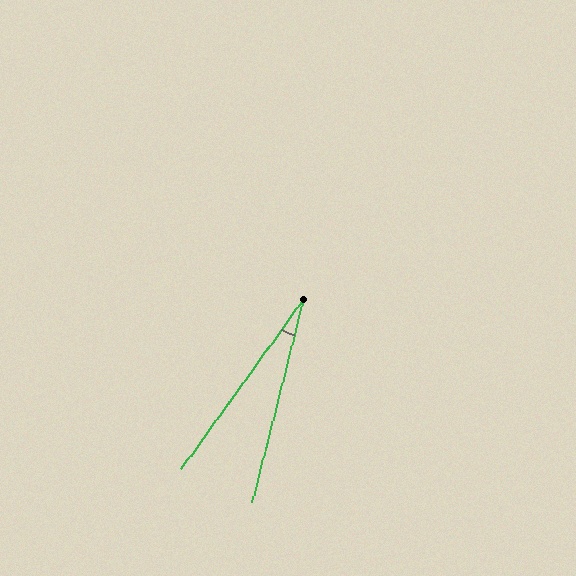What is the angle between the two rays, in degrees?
Approximately 22 degrees.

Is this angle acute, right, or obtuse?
It is acute.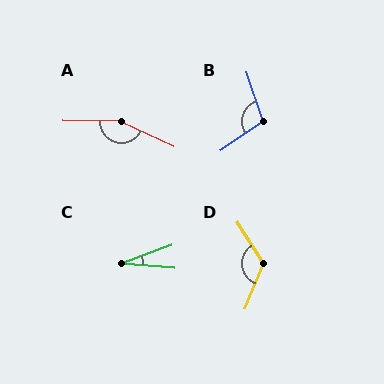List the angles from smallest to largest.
C (25°), B (105°), D (125°), A (156°).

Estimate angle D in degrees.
Approximately 125 degrees.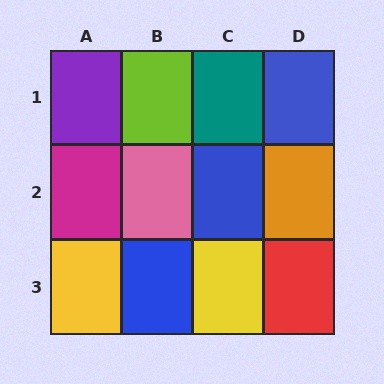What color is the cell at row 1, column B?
Lime.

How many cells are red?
1 cell is red.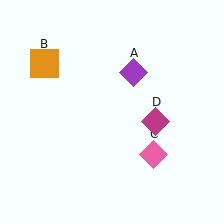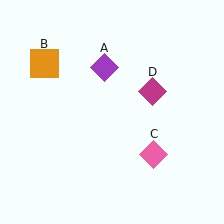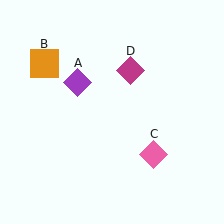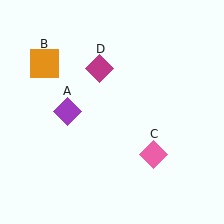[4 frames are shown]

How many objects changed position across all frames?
2 objects changed position: purple diamond (object A), magenta diamond (object D).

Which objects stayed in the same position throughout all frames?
Orange square (object B) and pink diamond (object C) remained stationary.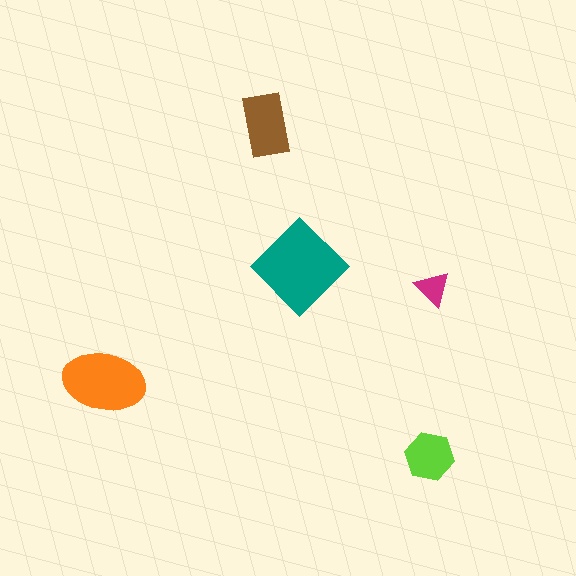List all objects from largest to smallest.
The teal diamond, the orange ellipse, the brown rectangle, the lime hexagon, the magenta triangle.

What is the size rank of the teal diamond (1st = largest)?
1st.